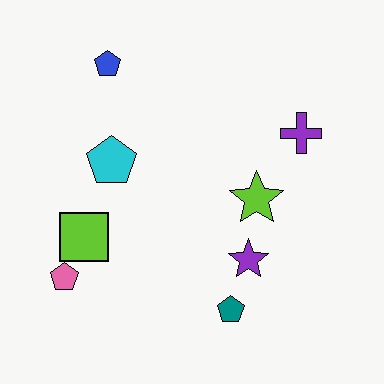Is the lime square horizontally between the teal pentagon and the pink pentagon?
Yes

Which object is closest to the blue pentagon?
The cyan pentagon is closest to the blue pentagon.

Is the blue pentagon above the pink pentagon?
Yes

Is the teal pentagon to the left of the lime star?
Yes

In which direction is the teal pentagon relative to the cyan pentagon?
The teal pentagon is below the cyan pentagon.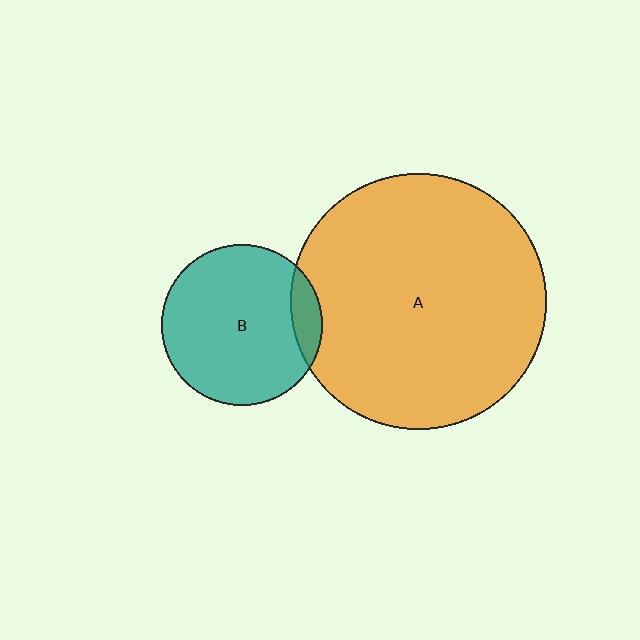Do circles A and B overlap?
Yes.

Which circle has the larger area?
Circle A (orange).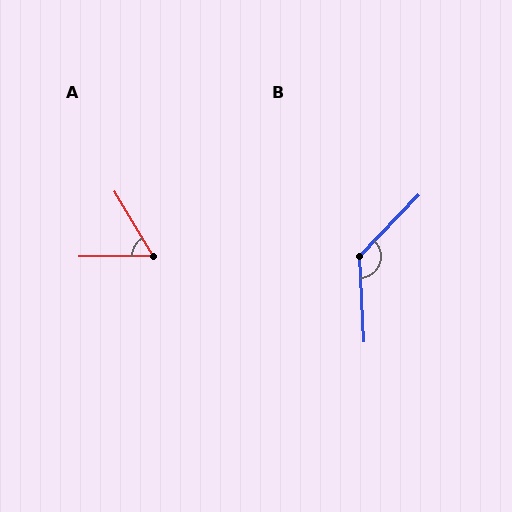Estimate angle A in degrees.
Approximately 60 degrees.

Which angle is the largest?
B, at approximately 134 degrees.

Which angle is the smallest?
A, at approximately 60 degrees.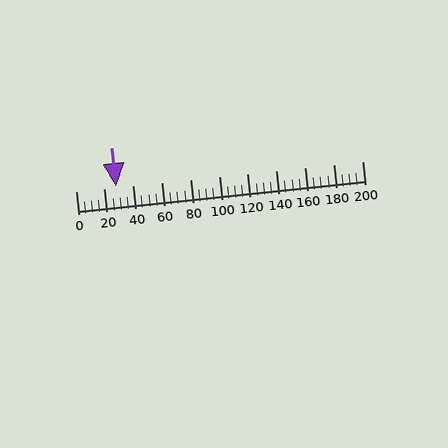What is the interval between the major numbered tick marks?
The major tick marks are spaced 20 units apart.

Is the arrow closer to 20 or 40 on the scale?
The arrow is closer to 20.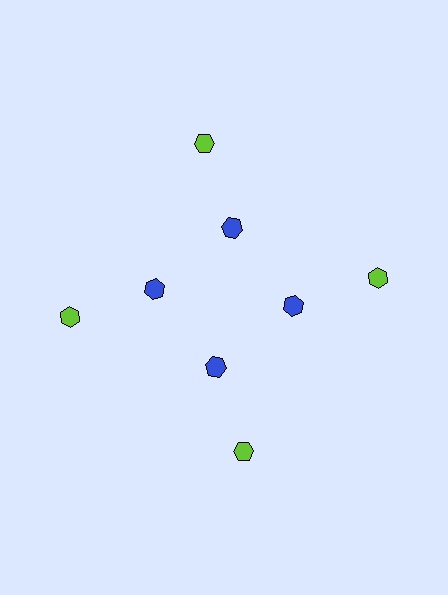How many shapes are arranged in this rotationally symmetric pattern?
There are 8 shapes, arranged in 4 groups of 2.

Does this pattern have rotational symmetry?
Yes, this pattern has 4-fold rotational symmetry. It looks the same after rotating 90 degrees around the center.